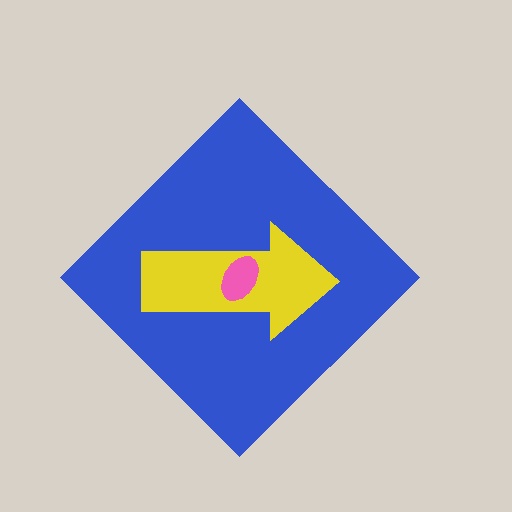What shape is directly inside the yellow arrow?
The pink ellipse.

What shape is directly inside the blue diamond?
The yellow arrow.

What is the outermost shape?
The blue diamond.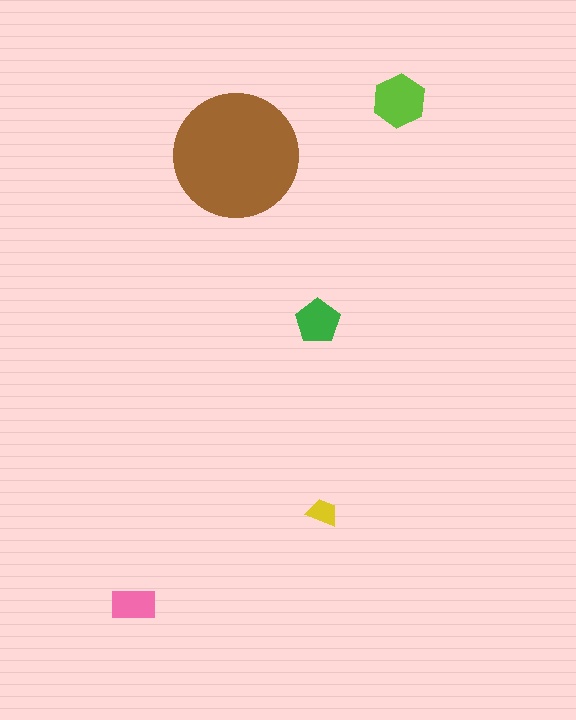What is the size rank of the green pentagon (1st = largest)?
3rd.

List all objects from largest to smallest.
The brown circle, the lime hexagon, the green pentagon, the pink rectangle, the yellow trapezoid.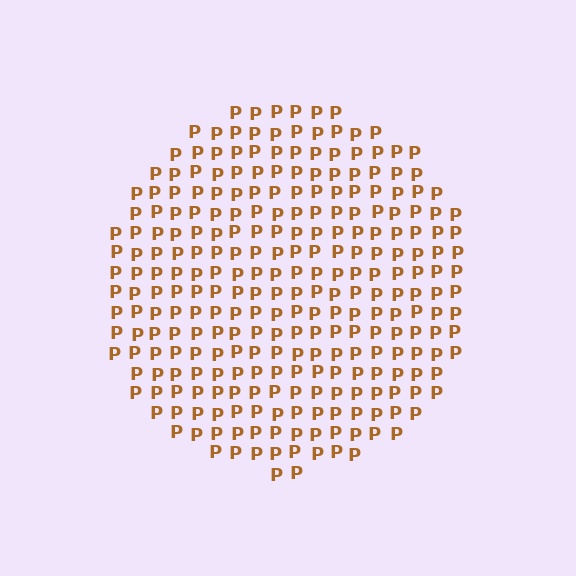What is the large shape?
The large shape is a circle.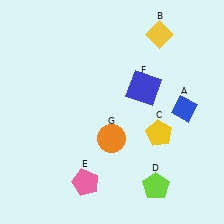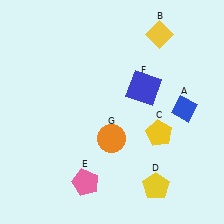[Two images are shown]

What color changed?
The pentagon (D) changed from lime in Image 1 to yellow in Image 2.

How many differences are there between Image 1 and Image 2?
There is 1 difference between the two images.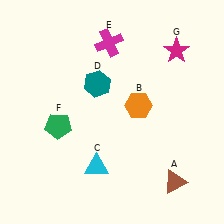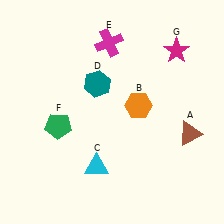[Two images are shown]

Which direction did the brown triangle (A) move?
The brown triangle (A) moved up.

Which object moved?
The brown triangle (A) moved up.